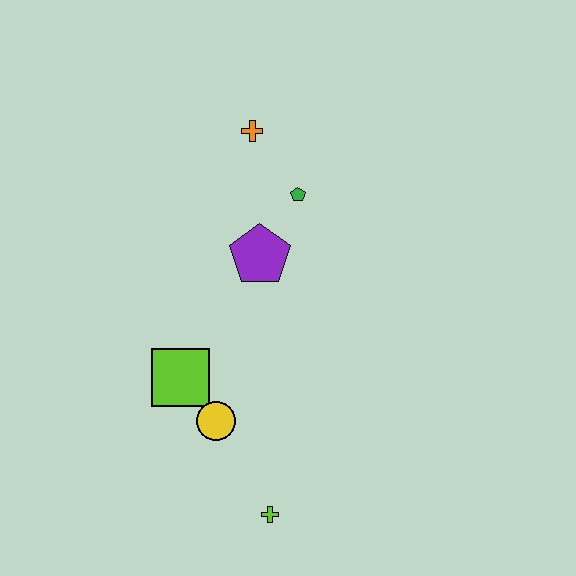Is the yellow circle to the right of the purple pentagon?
No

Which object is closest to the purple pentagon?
The green pentagon is closest to the purple pentagon.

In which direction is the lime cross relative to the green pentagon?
The lime cross is below the green pentagon.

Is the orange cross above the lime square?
Yes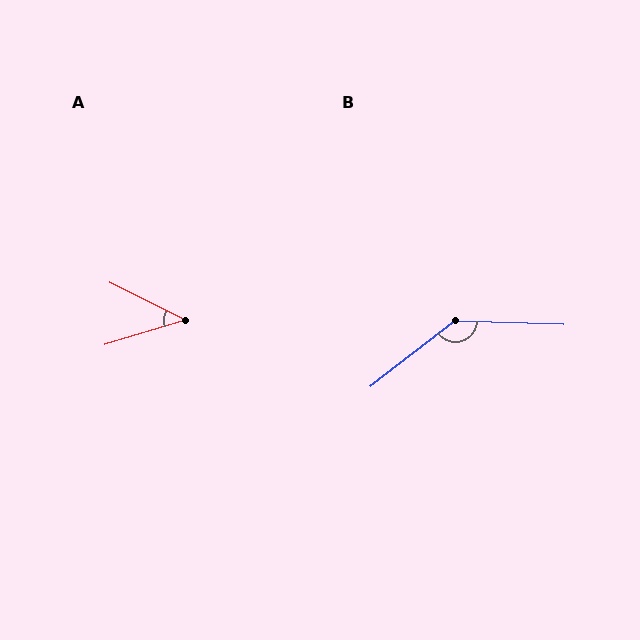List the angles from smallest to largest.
A (43°), B (140°).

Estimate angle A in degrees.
Approximately 43 degrees.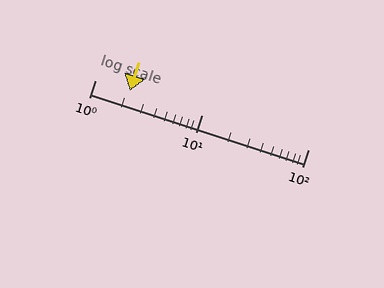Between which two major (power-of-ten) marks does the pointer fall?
The pointer is between 1 and 10.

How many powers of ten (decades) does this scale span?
The scale spans 2 decades, from 1 to 100.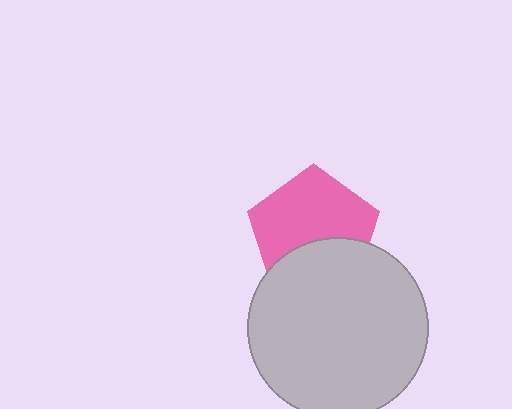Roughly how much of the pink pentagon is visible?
About half of it is visible (roughly 64%).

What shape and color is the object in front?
The object in front is a light gray circle.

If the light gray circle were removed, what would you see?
You would see the complete pink pentagon.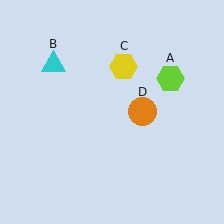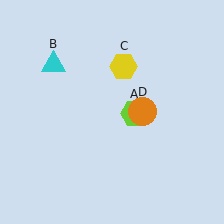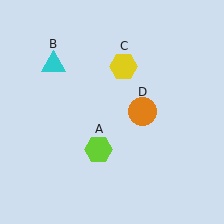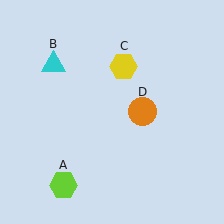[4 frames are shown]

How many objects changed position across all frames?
1 object changed position: lime hexagon (object A).